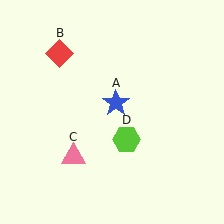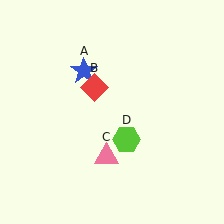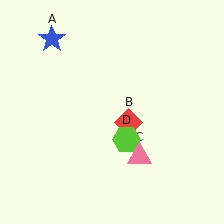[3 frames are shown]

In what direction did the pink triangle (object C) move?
The pink triangle (object C) moved right.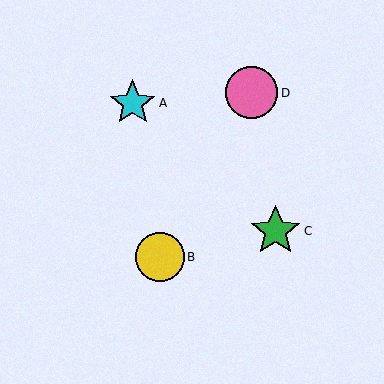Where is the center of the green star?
The center of the green star is at (276, 231).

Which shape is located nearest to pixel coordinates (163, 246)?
The yellow circle (labeled B) at (160, 257) is nearest to that location.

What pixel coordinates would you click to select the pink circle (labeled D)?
Click at (252, 93) to select the pink circle D.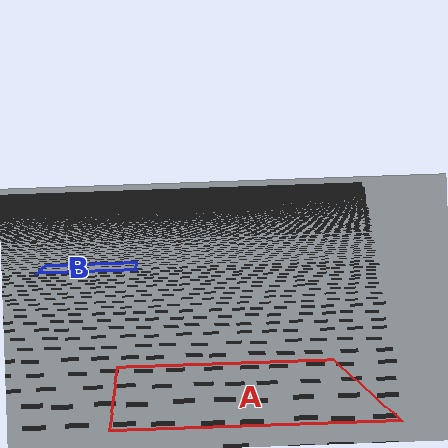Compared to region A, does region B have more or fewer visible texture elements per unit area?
Region B has more texture elements per unit area — they are packed more densely because it is farther away.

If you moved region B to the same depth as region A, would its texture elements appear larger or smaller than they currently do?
They would appear larger. At a closer depth, the same texture elements are projected at a bigger on-screen size.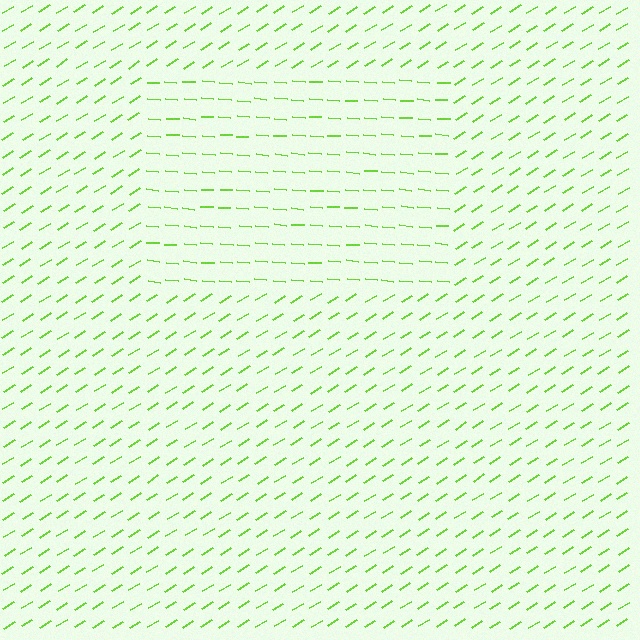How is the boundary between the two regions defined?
The boundary is defined purely by a change in line orientation (approximately 37 degrees difference). All lines are the same color and thickness.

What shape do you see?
I see a rectangle.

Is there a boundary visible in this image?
Yes, there is a texture boundary formed by a change in line orientation.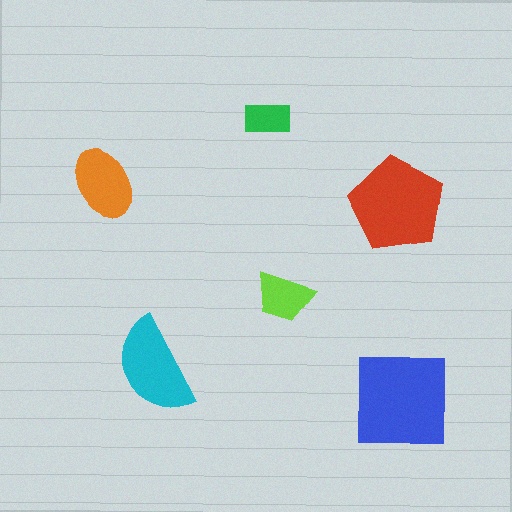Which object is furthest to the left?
The orange ellipse is leftmost.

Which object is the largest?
The blue square.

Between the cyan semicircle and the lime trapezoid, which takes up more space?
The cyan semicircle.